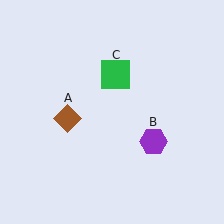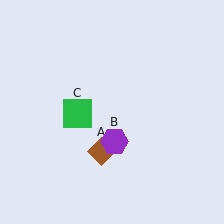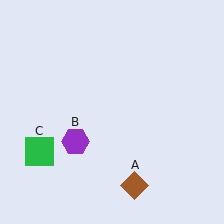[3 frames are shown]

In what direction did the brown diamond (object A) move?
The brown diamond (object A) moved down and to the right.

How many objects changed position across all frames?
3 objects changed position: brown diamond (object A), purple hexagon (object B), green square (object C).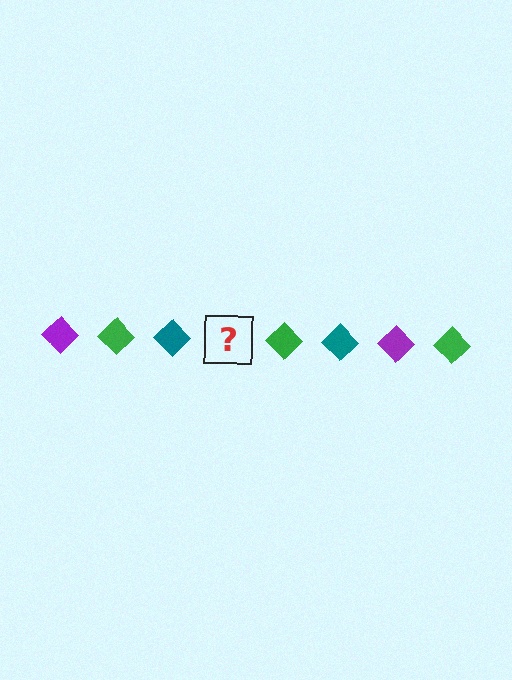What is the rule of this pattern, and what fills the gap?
The rule is that the pattern cycles through purple, green, teal diamonds. The gap should be filled with a purple diamond.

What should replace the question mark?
The question mark should be replaced with a purple diamond.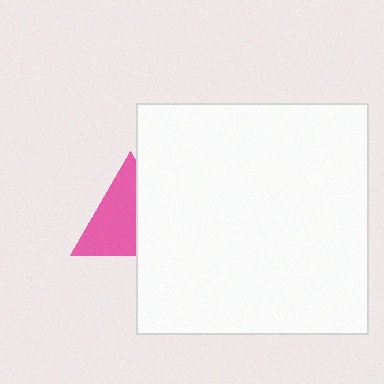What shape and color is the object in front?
The object in front is a white square.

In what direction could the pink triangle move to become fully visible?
The pink triangle could move left. That would shift it out from behind the white square entirely.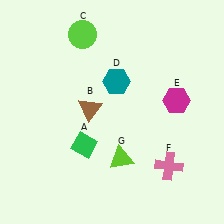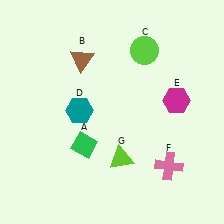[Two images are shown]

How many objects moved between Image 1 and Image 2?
3 objects moved between the two images.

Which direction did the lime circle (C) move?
The lime circle (C) moved right.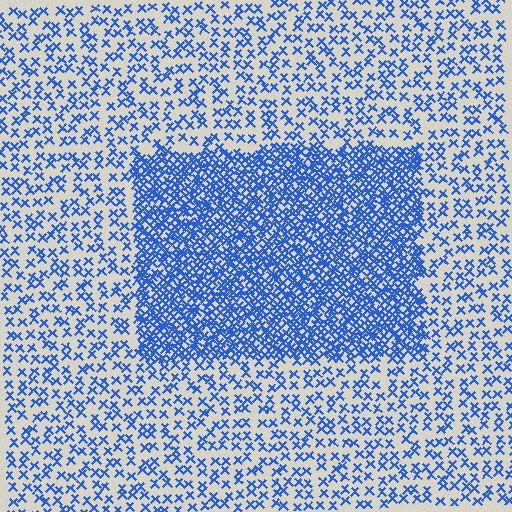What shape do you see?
I see a rectangle.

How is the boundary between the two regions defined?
The boundary is defined by a change in element density (approximately 2.8x ratio). All elements are the same color, size, and shape.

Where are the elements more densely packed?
The elements are more densely packed inside the rectangle boundary.